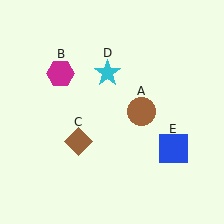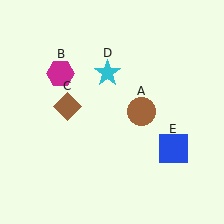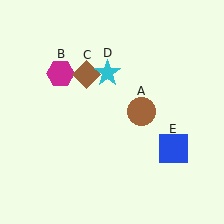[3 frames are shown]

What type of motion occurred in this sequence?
The brown diamond (object C) rotated clockwise around the center of the scene.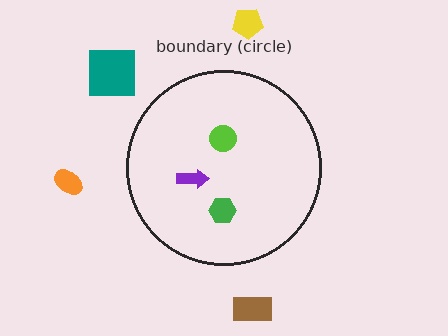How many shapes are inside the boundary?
3 inside, 4 outside.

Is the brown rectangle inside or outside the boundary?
Outside.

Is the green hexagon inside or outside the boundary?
Inside.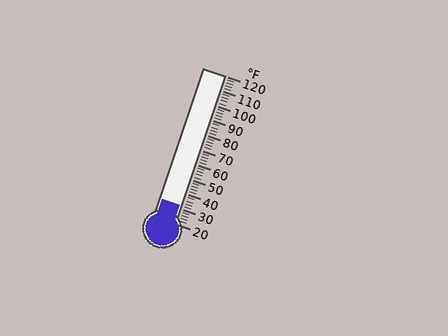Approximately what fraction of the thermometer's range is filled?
The thermometer is filled to approximately 10% of its range.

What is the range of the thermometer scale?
The thermometer scale ranges from 20°F to 120°F.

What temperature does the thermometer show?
The thermometer shows approximately 32°F.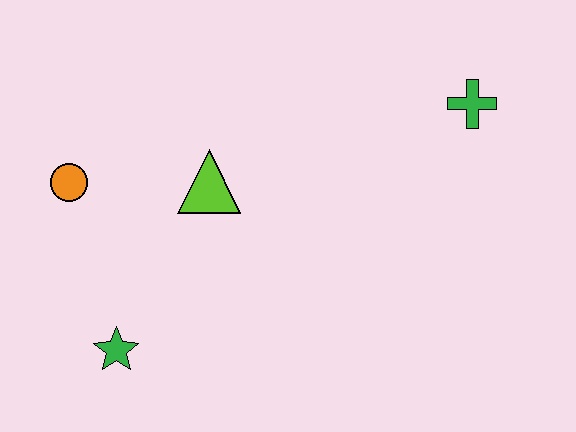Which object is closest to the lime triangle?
The orange circle is closest to the lime triangle.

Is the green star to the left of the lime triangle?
Yes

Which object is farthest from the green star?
The green cross is farthest from the green star.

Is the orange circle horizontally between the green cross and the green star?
No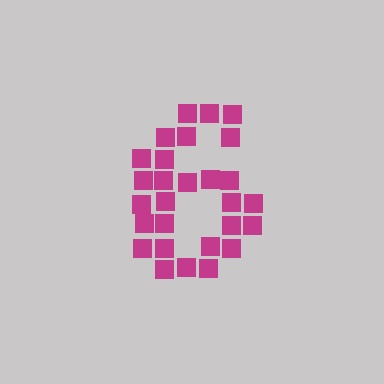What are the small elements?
The small elements are squares.